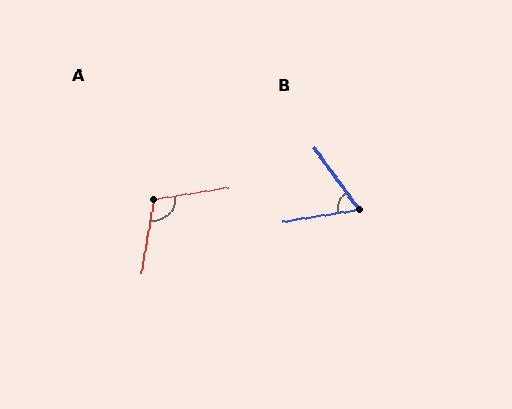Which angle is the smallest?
B, at approximately 63 degrees.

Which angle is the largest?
A, at approximately 109 degrees.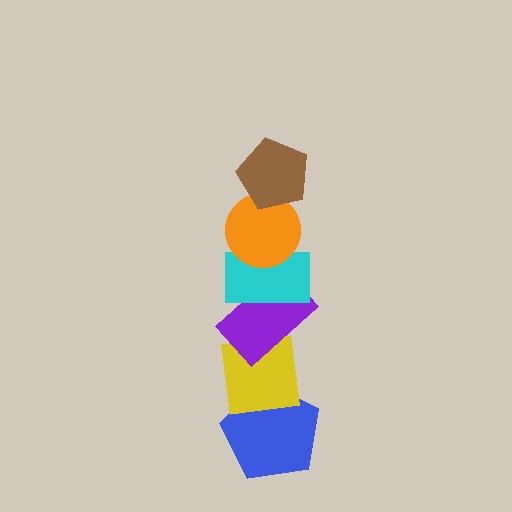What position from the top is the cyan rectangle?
The cyan rectangle is 3rd from the top.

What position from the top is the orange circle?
The orange circle is 2nd from the top.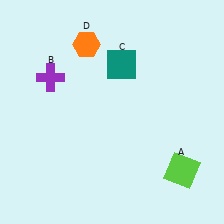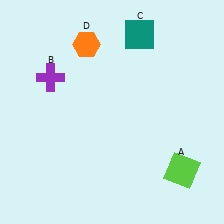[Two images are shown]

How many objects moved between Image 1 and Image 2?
1 object moved between the two images.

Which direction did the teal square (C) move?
The teal square (C) moved up.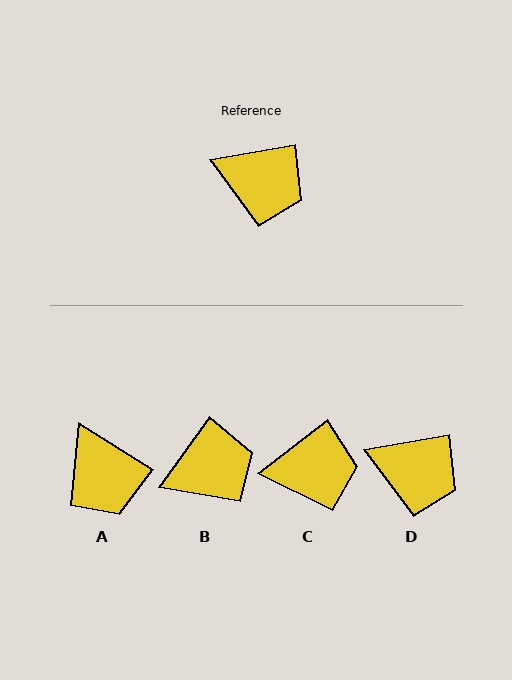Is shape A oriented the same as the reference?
No, it is off by about 42 degrees.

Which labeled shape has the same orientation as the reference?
D.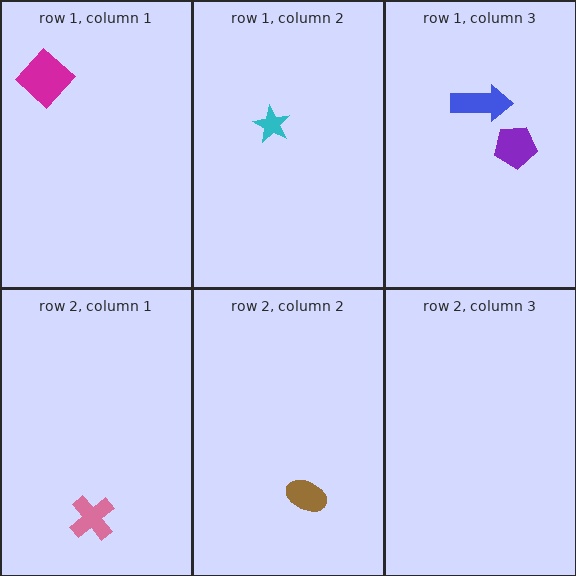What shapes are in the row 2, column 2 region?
The brown ellipse.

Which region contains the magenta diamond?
The row 1, column 1 region.